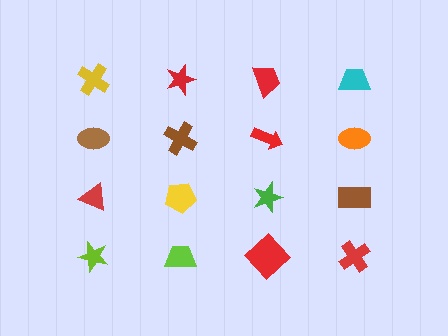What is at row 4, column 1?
A lime star.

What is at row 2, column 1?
A brown ellipse.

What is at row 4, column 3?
A red diamond.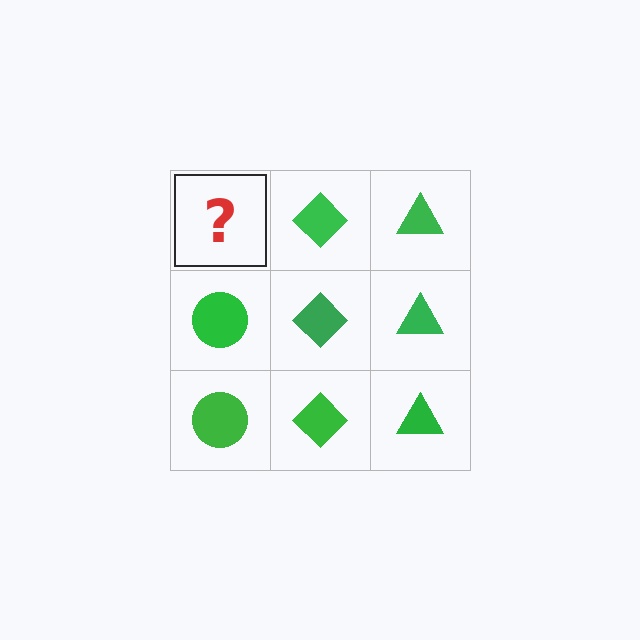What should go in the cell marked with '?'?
The missing cell should contain a green circle.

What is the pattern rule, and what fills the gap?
The rule is that each column has a consistent shape. The gap should be filled with a green circle.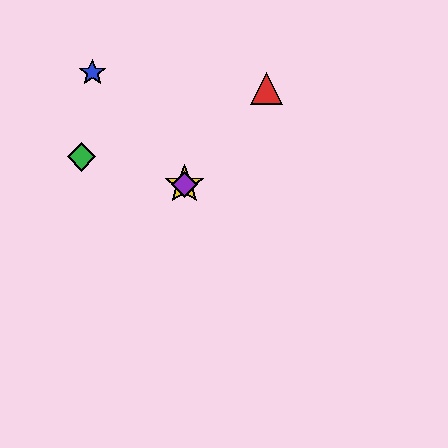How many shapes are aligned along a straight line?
3 shapes (the blue star, the yellow star, the purple diamond) are aligned along a straight line.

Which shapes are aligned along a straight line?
The blue star, the yellow star, the purple diamond are aligned along a straight line.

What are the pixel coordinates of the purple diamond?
The purple diamond is at (184, 184).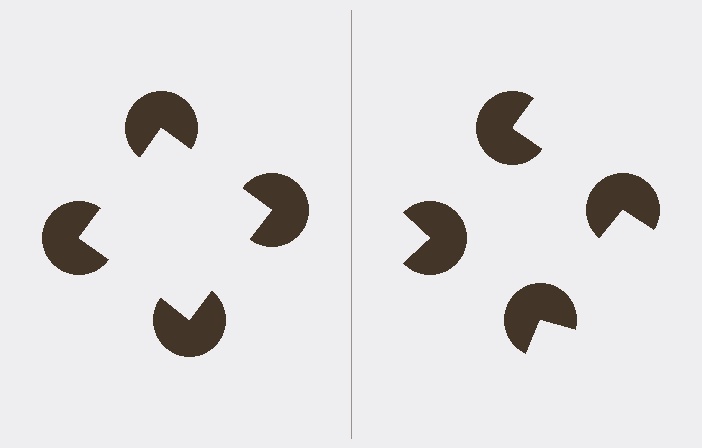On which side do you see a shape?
An illusory square appears on the left side. On the right side the wedge cuts are rotated, so no coherent shape forms.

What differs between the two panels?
The pac-man discs are positioned identically on both sides; only the wedge orientations differ. On the left they align to a square; on the right they are misaligned.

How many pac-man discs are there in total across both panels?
8 — 4 on each side.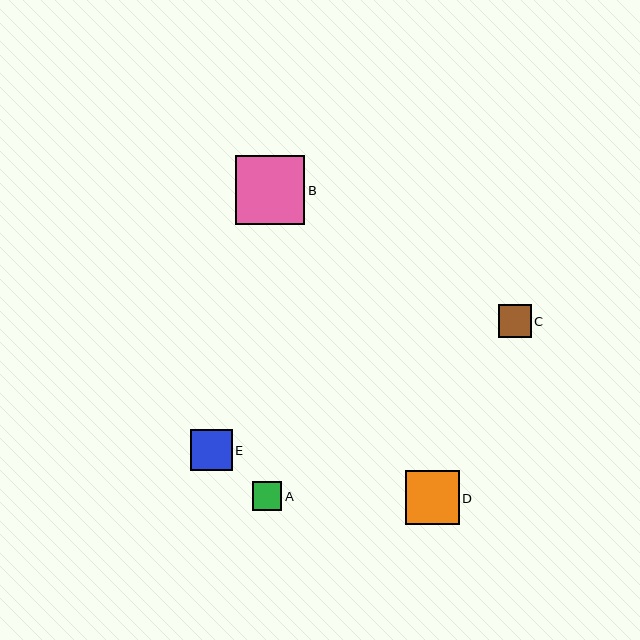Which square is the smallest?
Square A is the smallest with a size of approximately 29 pixels.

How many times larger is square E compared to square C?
Square E is approximately 1.3 times the size of square C.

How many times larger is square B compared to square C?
Square B is approximately 2.1 times the size of square C.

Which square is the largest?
Square B is the largest with a size of approximately 70 pixels.